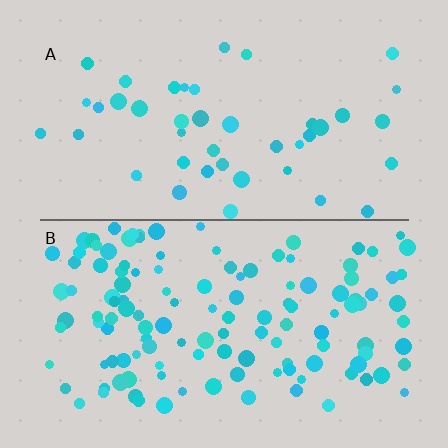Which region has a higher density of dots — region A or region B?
B (the bottom).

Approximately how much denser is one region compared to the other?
Approximately 3.1× — region B over region A.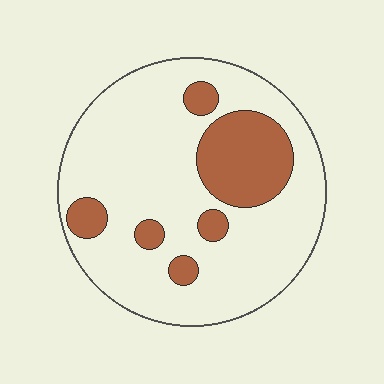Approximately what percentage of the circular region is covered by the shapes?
Approximately 20%.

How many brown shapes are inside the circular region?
6.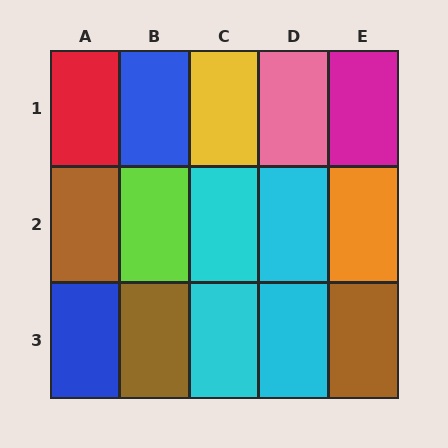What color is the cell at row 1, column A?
Red.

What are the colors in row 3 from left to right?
Blue, brown, cyan, cyan, brown.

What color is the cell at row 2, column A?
Brown.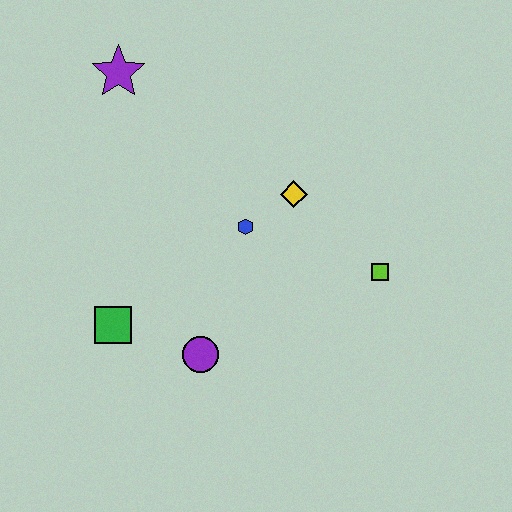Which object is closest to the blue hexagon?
The yellow diamond is closest to the blue hexagon.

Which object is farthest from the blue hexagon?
The purple star is farthest from the blue hexagon.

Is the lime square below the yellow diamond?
Yes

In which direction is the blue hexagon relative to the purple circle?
The blue hexagon is above the purple circle.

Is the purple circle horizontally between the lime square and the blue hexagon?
No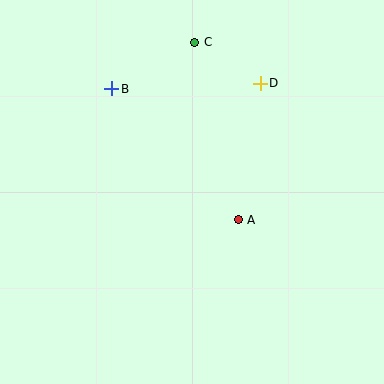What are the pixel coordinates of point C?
Point C is at (195, 42).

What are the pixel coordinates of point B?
Point B is at (112, 89).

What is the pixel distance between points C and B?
The distance between C and B is 95 pixels.